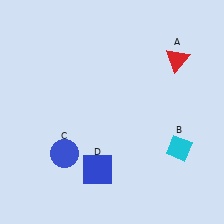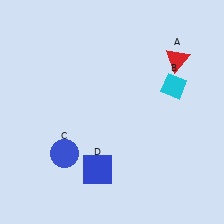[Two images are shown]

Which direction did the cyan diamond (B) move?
The cyan diamond (B) moved up.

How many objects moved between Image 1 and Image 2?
1 object moved between the two images.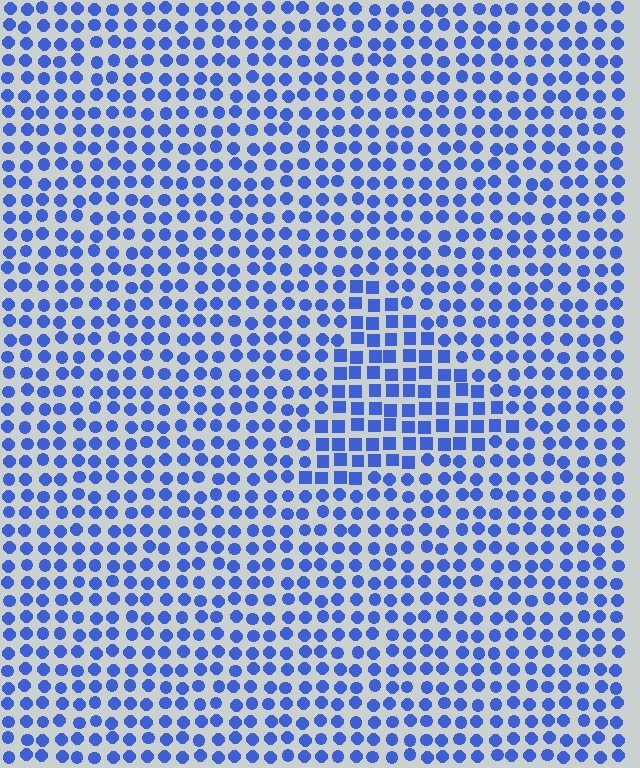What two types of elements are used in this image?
The image uses squares inside the triangle region and circles outside it.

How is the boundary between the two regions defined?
The boundary is defined by a change in element shape: squares inside vs. circles outside. All elements share the same color and spacing.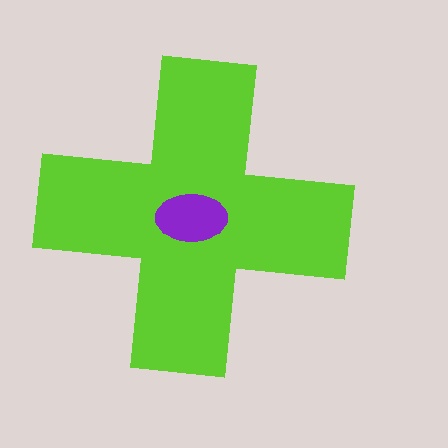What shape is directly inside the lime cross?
The purple ellipse.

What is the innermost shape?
The purple ellipse.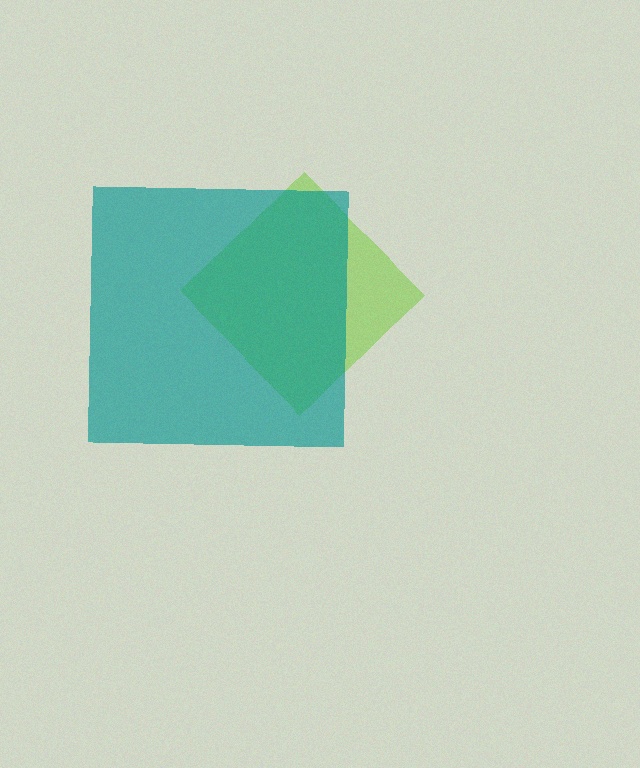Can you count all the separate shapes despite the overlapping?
Yes, there are 2 separate shapes.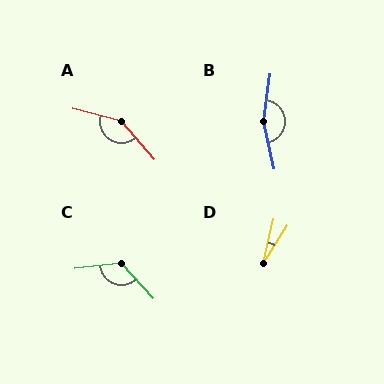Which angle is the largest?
B, at approximately 159 degrees.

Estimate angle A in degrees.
Approximately 145 degrees.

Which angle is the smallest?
D, at approximately 19 degrees.